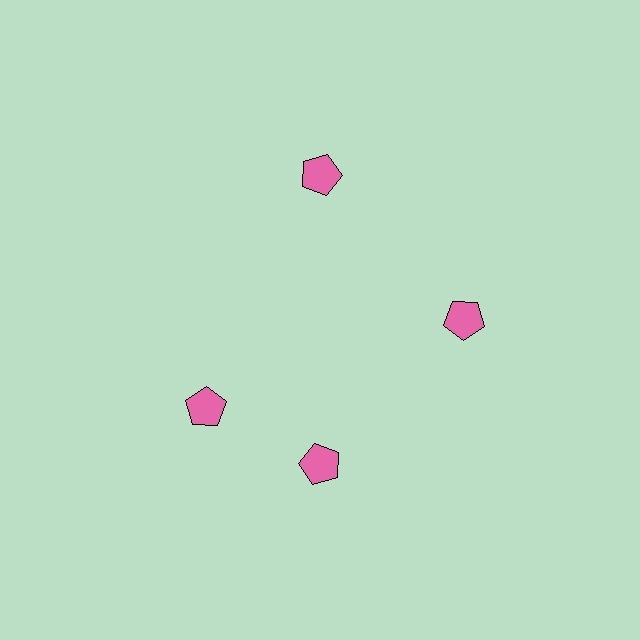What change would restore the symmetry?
The symmetry would be restored by rotating it back into even spacing with its neighbors so that all 4 pentagons sit at equal angles and equal distance from the center.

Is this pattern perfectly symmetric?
No. The 4 pink pentagons are arranged in a ring, but one element near the 9 o'clock position is rotated out of alignment along the ring, breaking the 4-fold rotational symmetry.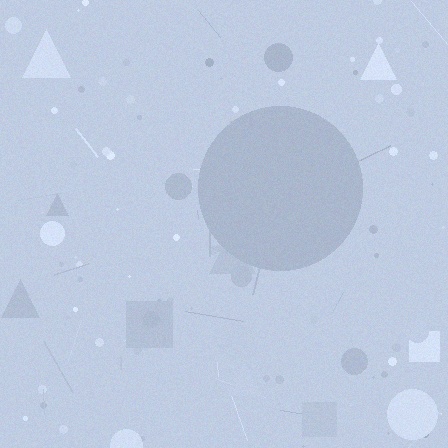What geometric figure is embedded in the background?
A circle is embedded in the background.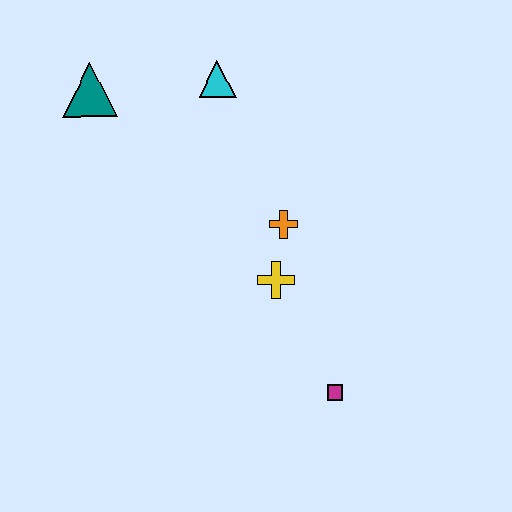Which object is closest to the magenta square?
The yellow cross is closest to the magenta square.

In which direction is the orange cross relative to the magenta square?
The orange cross is above the magenta square.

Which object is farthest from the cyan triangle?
The magenta square is farthest from the cyan triangle.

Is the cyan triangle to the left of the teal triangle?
No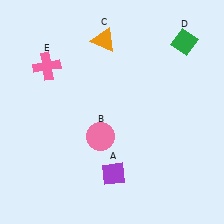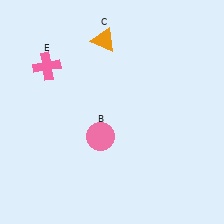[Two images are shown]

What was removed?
The purple diamond (A), the green diamond (D) were removed in Image 2.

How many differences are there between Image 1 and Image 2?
There are 2 differences between the two images.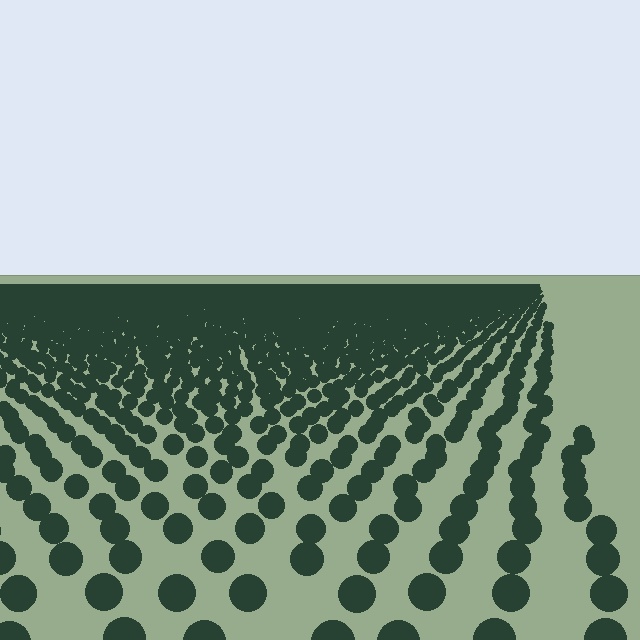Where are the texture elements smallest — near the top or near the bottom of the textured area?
Near the top.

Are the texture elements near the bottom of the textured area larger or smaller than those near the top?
Larger. Near the bottom, elements are closer to the viewer and appear at a bigger on-screen size.